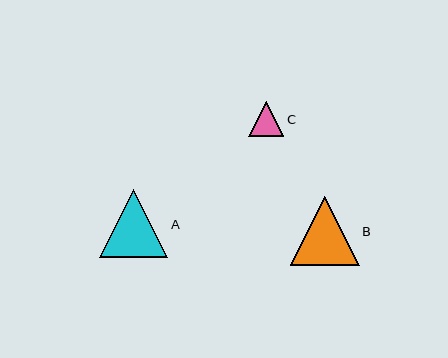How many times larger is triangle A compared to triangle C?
Triangle A is approximately 1.9 times the size of triangle C.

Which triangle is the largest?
Triangle B is the largest with a size of approximately 69 pixels.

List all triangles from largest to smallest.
From largest to smallest: B, A, C.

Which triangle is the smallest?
Triangle C is the smallest with a size of approximately 35 pixels.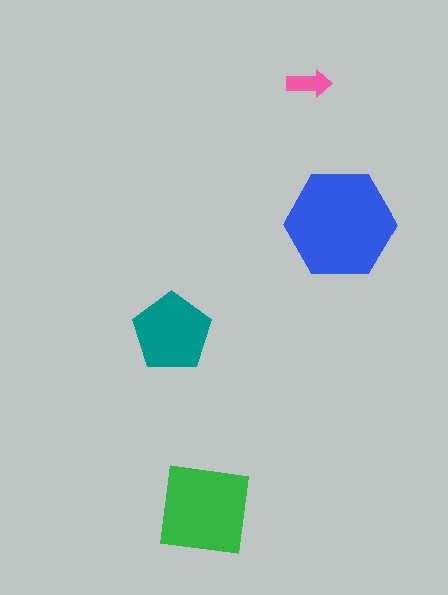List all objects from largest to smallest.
The blue hexagon, the green square, the teal pentagon, the pink arrow.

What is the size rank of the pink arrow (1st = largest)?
4th.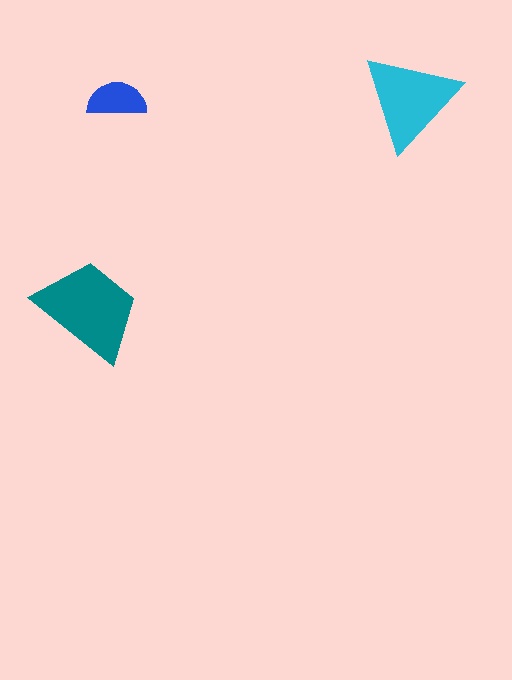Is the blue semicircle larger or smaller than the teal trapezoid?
Smaller.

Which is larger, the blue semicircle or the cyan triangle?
The cyan triangle.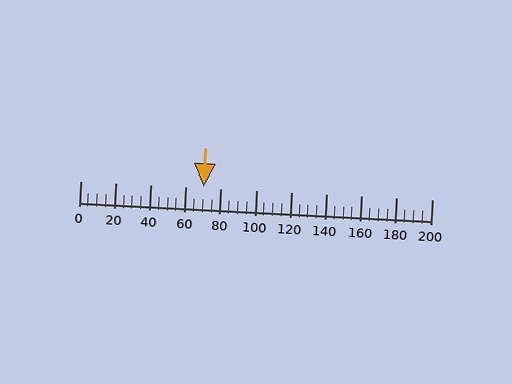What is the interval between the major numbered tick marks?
The major tick marks are spaced 20 units apart.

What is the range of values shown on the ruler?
The ruler shows values from 0 to 200.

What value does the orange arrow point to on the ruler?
The orange arrow points to approximately 70.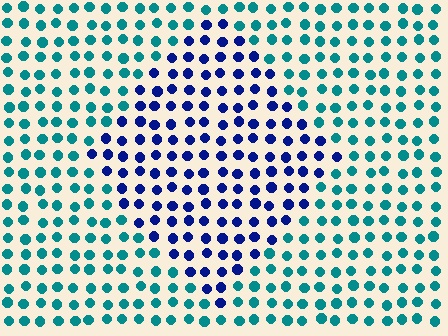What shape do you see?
I see a diamond.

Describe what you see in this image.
The image is filled with small teal elements in a uniform arrangement. A diamond-shaped region is visible where the elements are tinted to a slightly different hue, forming a subtle color boundary.